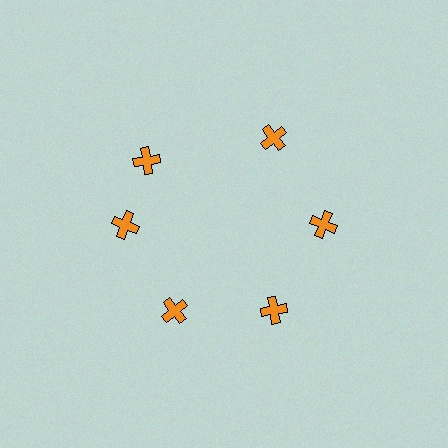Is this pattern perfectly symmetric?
No. The 6 orange crosses are arranged in a ring, but one element near the 11 o'clock position is rotated out of alignment along the ring, breaking the 6-fold rotational symmetry.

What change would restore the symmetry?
The symmetry would be restored by rotating it back into even spacing with its neighbors so that all 6 crosses sit at equal angles and equal distance from the center.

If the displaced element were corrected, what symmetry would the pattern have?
It would have 6-fold rotational symmetry — the pattern would map onto itself every 60 degrees.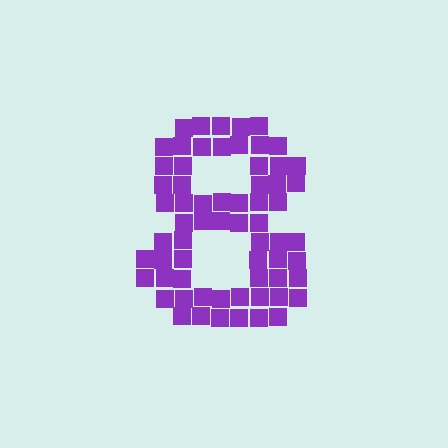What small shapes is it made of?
It is made of small squares.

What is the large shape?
The large shape is the digit 8.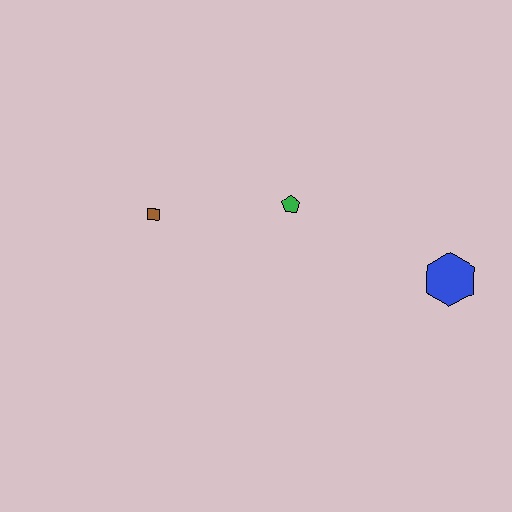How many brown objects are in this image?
There is 1 brown object.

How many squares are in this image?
There is 1 square.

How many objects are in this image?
There are 3 objects.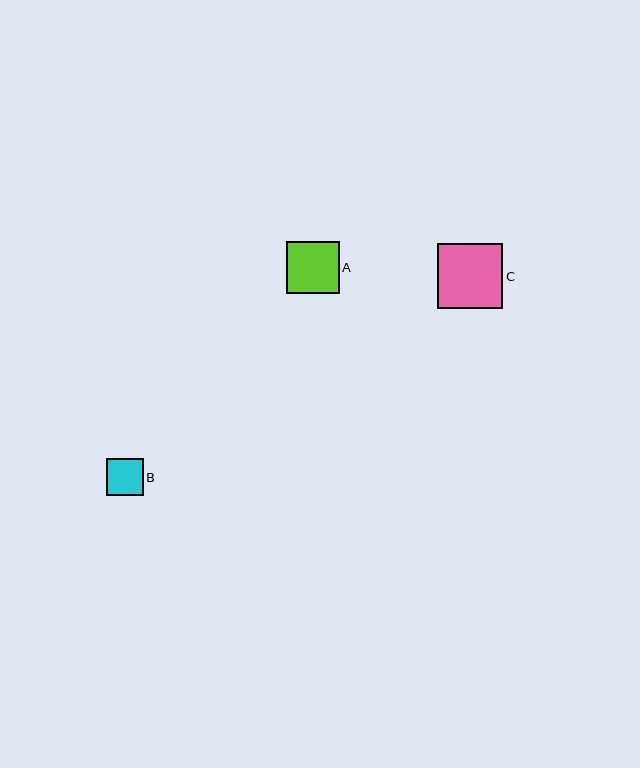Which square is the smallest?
Square B is the smallest with a size of approximately 37 pixels.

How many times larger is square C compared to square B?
Square C is approximately 1.8 times the size of square B.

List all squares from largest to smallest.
From largest to smallest: C, A, B.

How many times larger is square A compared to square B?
Square A is approximately 1.4 times the size of square B.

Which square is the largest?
Square C is the largest with a size of approximately 65 pixels.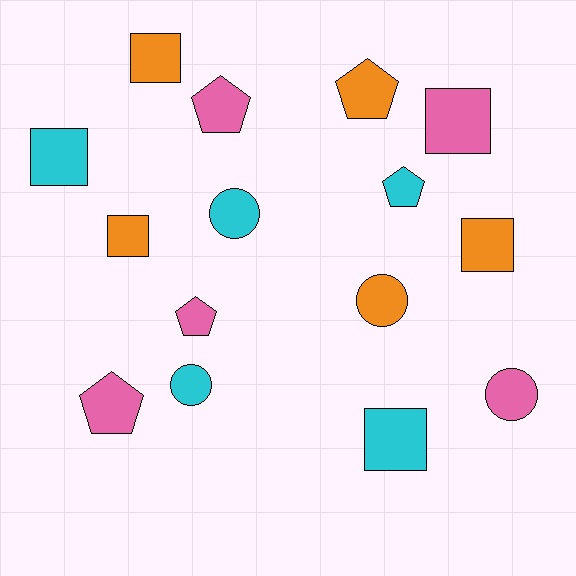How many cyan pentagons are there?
There is 1 cyan pentagon.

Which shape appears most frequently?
Square, with 6 objects.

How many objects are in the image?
There are 15 objects.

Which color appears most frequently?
Cyan, with 5 objects.